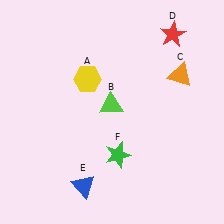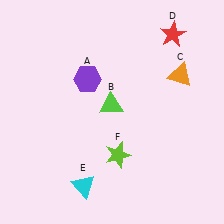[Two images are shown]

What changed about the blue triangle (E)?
In Image 1, E is blue. In Image 2, it changed to cyan.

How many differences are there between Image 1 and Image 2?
There are 3 differences between the two images.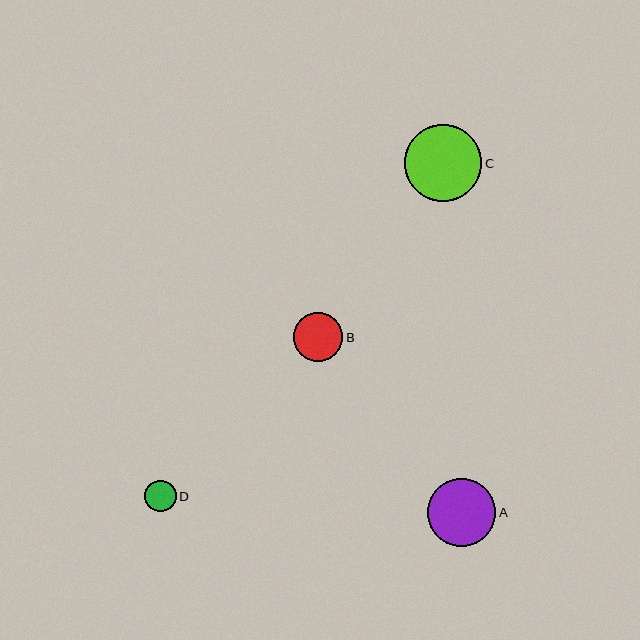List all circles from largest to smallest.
From largest to smallest: C, A, B, D.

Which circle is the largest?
Circle C is the largest with a size of approximately 77 pixels.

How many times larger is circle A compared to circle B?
Circle A is approximately 1.4 times the size of circle B.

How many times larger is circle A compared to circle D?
Circle A is approximately 2.1 times the size of circle D.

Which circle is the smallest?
Circle D is the smallest with a size of approximately 32 pixels.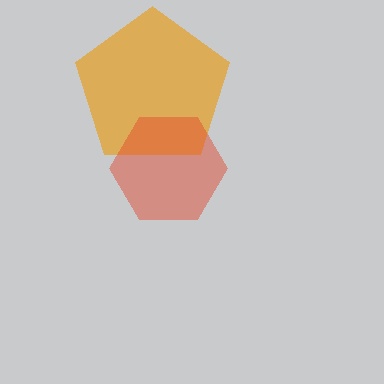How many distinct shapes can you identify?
There are 2 distinct shapes: an orange pentagon, a red hexagon.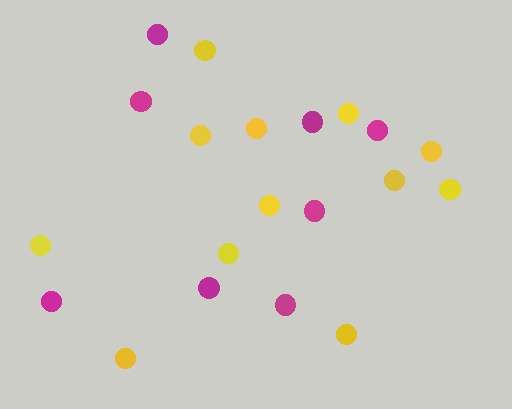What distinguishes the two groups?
There are 2 groups: one group of magenta circles (8) and one group of yellow circles (12).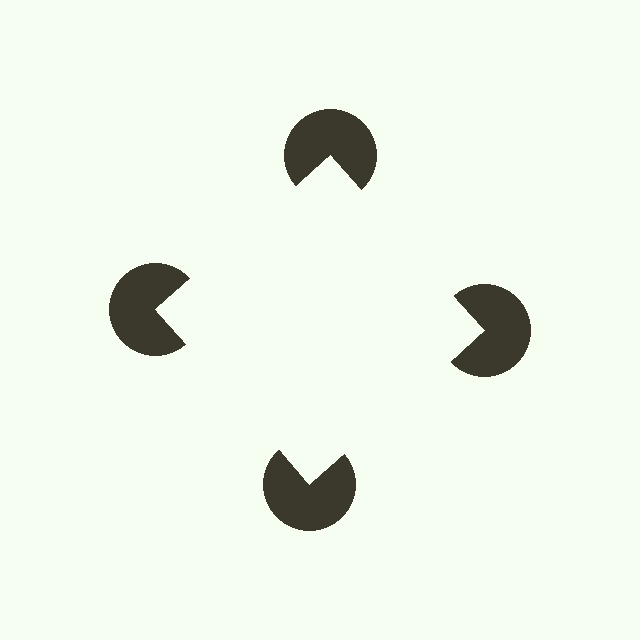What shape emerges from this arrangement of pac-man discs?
An illusory square — its edges are inferred from the aligned wedge cuts in the pac-man discs, not physically drawn.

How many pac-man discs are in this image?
There are 4 — one at each vertex of the illusory square.